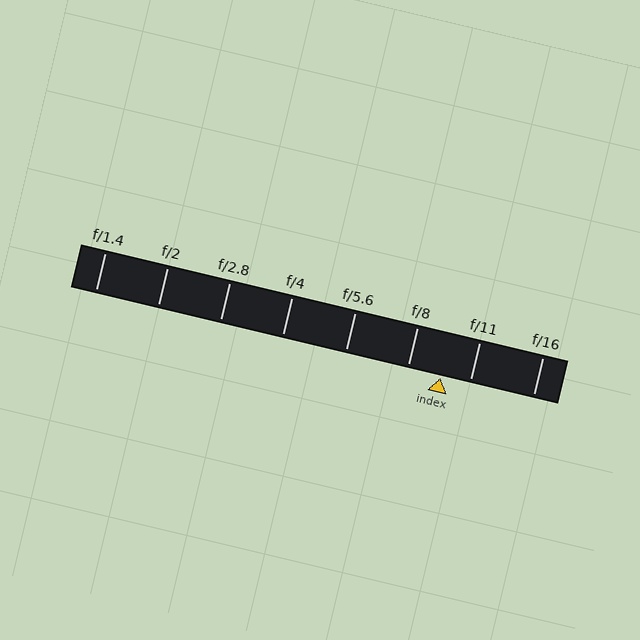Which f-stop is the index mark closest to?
The index mark is closest to f/11.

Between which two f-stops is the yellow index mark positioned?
The index mark is between f/8 and f/11.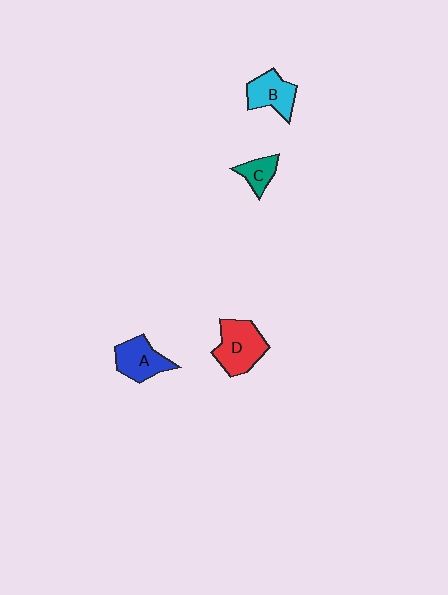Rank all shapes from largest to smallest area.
From largest to smallest: D (red), A (blue), B (cyan), C (teal).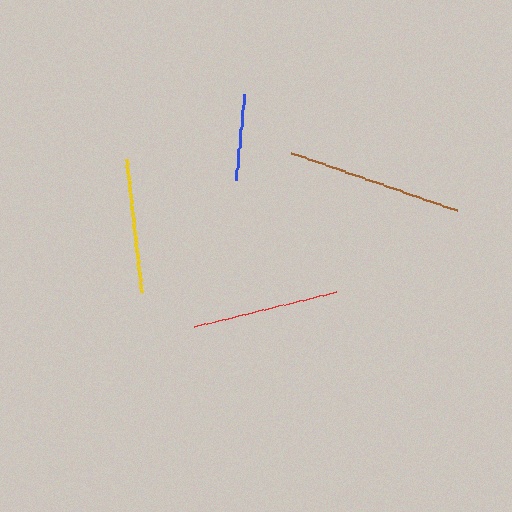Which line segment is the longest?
The brown line is the longest at approximately 175 pixels.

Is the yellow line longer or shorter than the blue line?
The yellow line is longer than the blue line.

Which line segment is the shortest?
The blue line is the shortest at approximately 86 pixels.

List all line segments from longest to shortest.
From longest to shortest: brown, red, yellow, blue.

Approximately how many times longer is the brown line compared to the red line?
The brown line is approximately 1.2 times the length of the red line.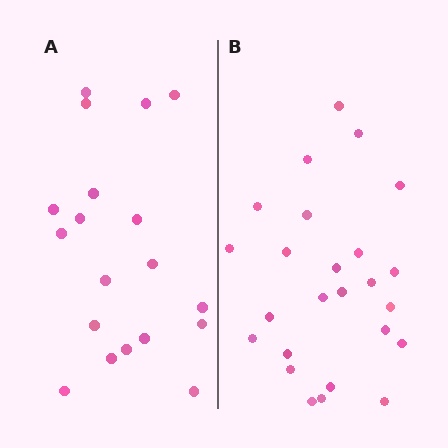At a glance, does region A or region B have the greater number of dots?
Region B (the right region) has more dots.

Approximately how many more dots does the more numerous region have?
Region B has about 6 more dots than region A.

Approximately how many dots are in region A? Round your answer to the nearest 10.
About 20 dots. (The exact count is 19, which rounds to 20.)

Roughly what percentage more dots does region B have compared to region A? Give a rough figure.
About 30% more.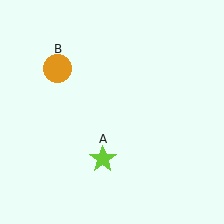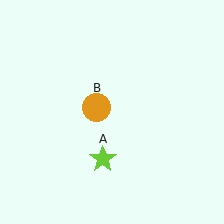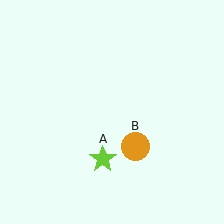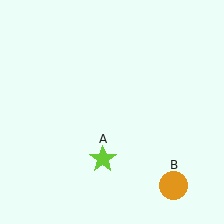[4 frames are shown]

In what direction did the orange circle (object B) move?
The orange circle (object B) moved down and to the right.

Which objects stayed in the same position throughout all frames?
Lime star (object A) remained stationary.